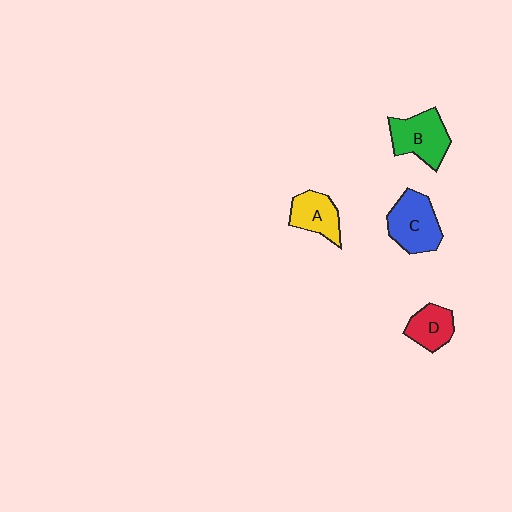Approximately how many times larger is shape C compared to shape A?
Approximately 1.4 times.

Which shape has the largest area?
Shape C (blue).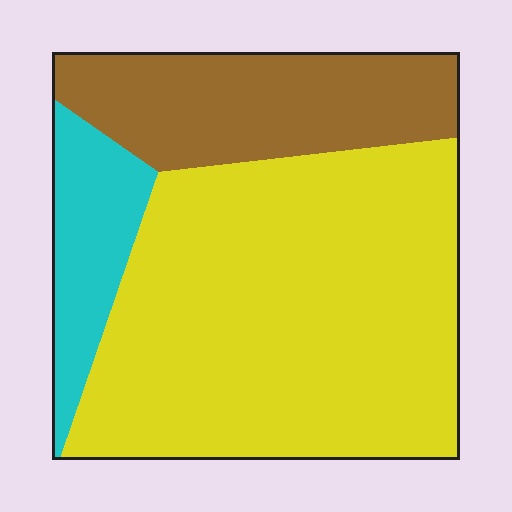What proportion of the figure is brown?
Brown covers roughly 25% of the figure.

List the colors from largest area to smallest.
From largest to smallest: yellow, brown, cyan.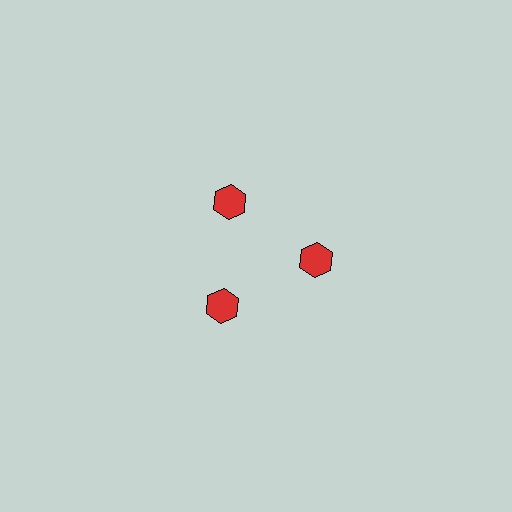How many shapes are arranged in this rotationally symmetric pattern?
There are 3 shapes, arranged in 3 groups of 1.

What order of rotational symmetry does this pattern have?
This pattern has 3-fold rotational symmetry.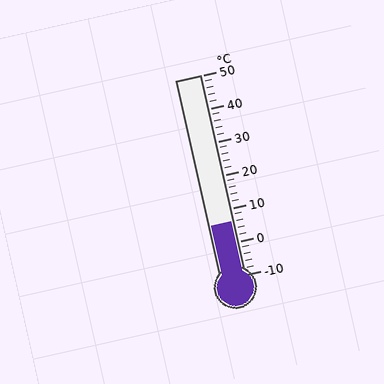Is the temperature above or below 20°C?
The temperature is below 20°C.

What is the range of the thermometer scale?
The thermometer scale ranges from -10°C to 50°C.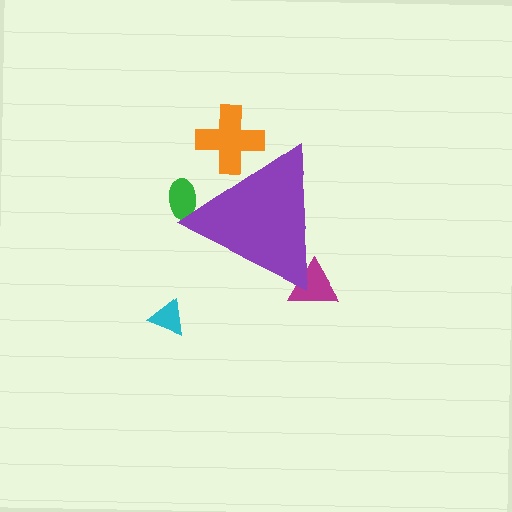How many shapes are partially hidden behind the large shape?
3 shapes are partially hidden.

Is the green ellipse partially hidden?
Yes, the green ellipse is partially hidden behind the purple triangle.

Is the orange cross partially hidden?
Yes, the orange cross is partially hidden behind the purple triangle.